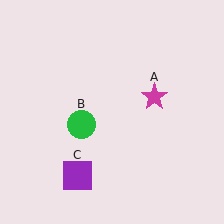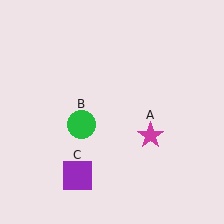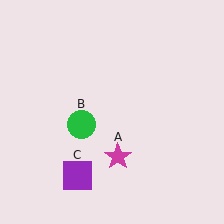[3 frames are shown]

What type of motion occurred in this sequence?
The magenta star (object A) rotated clockwise around the center of the scene.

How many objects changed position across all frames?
1 object changed position: magenta star (object A).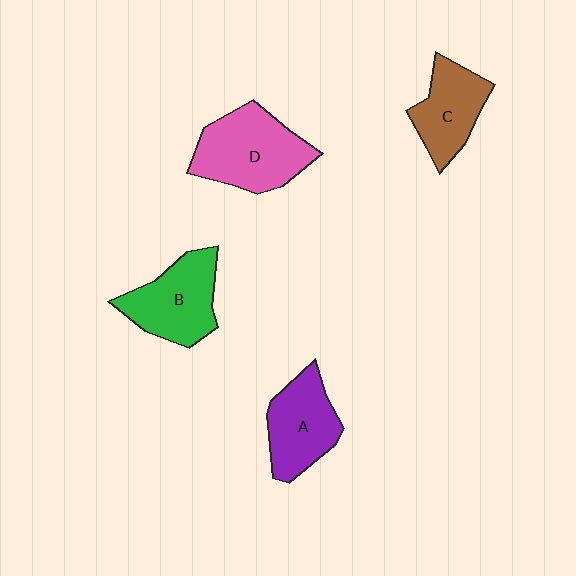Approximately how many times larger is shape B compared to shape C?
Approximately 1.2 times.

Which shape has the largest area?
Shape D (pink).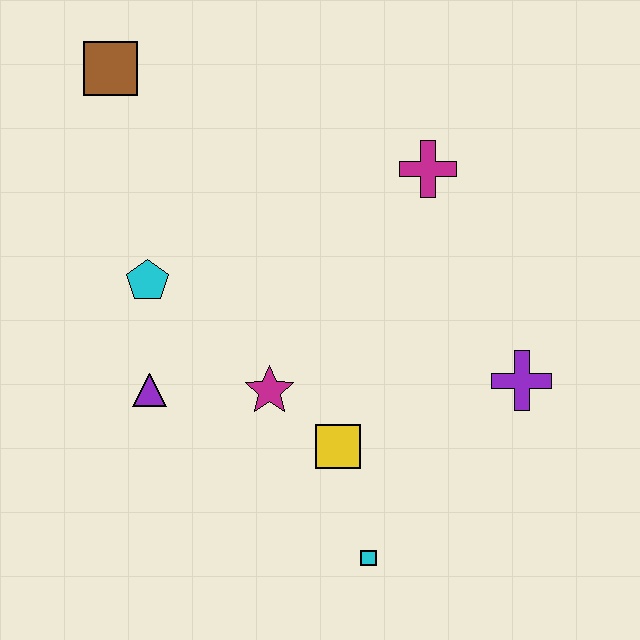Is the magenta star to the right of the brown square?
Yes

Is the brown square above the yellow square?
Yes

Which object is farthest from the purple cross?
The brown square is farthest from the purple cross.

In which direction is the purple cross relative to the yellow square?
The purple cross is to the right of the yellow square.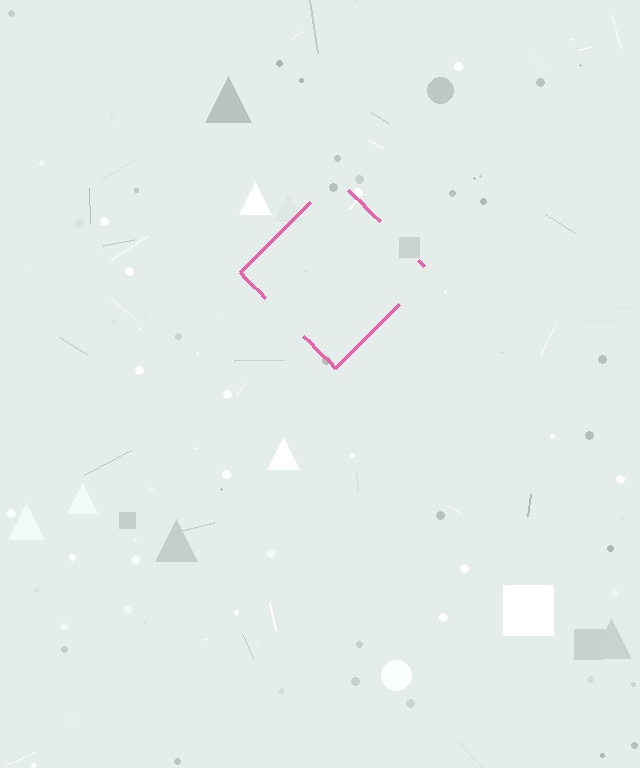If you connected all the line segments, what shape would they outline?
They would outline a diamond.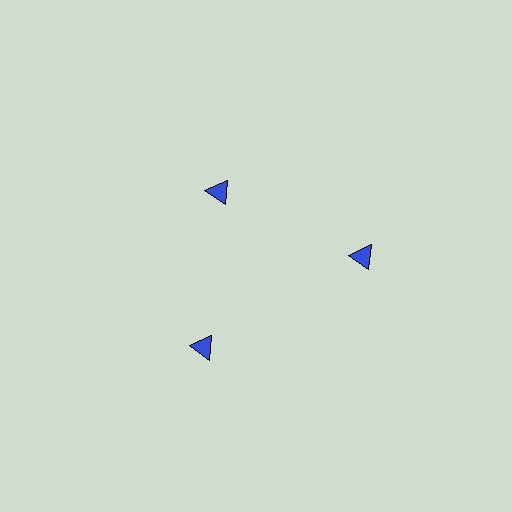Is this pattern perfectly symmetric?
No. The 3 blue triangles are arranged in a ring, but one element near the 11 o'clock position is pulled inward toward the center, breaking the 3-fold rotational symmetry.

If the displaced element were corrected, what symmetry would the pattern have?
It would have 3-fold rotational symmetry — the pattern would map onto itself every 120 degrees.